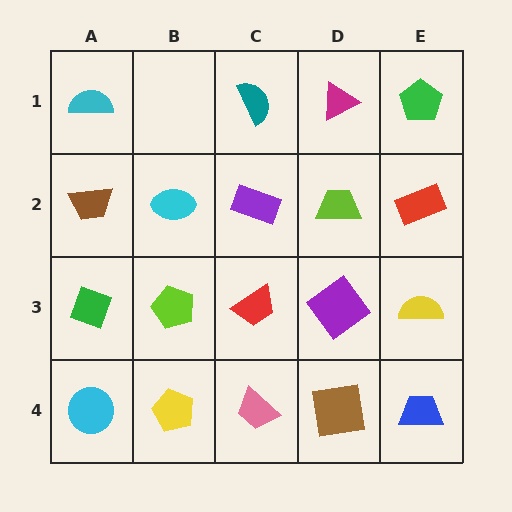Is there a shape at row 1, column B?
No, that cell is empty.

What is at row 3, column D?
A purple diamond.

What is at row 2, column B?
A cyan ellipse.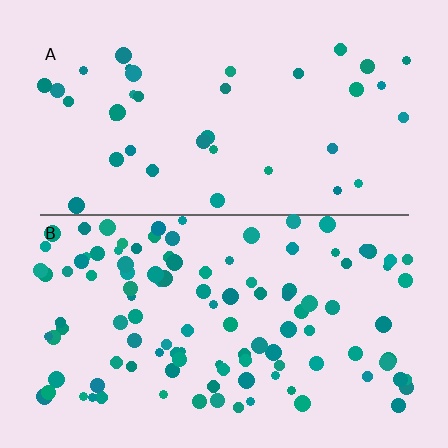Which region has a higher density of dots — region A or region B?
B (the bottom).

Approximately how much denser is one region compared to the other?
Approximately 2.9× — region B over region A.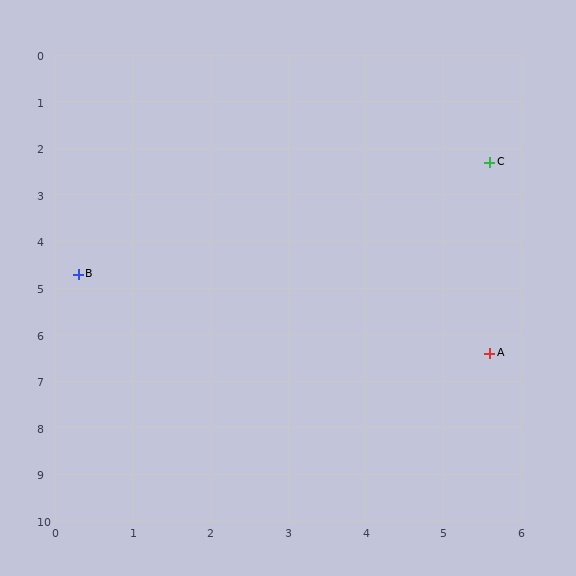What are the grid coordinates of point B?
Point B is at approximately (0.3, 4.7).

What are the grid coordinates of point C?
Point C is at approximately (5.6, 2.3).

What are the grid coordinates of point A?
Point A is at approximately (5.6, 6.4).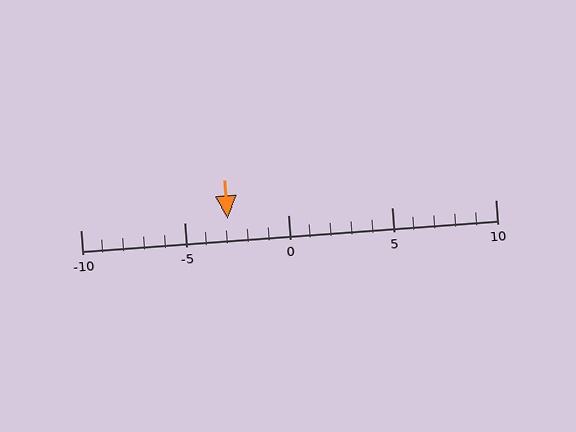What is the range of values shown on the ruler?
The ruler shows values from -10 to 10.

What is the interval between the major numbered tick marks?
The major tick marks are spaced 5 units apart.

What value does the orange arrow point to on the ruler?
The orange arrow points to approximately -3.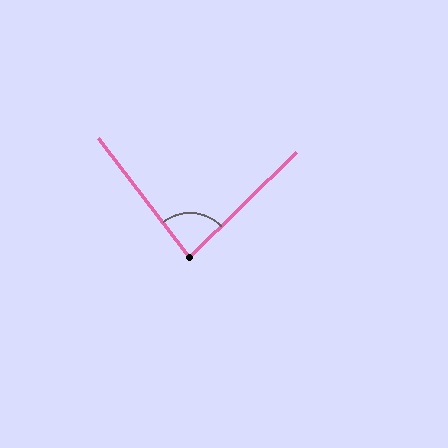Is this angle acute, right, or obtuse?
It is acute.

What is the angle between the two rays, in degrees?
Approximately 83 degrees.